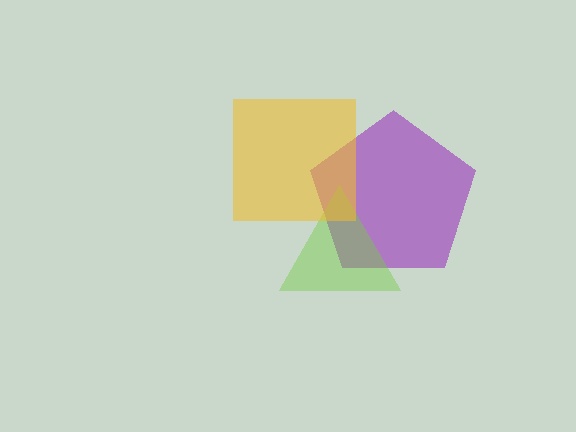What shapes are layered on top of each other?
The layered shapes are: a purple pentagon, a lime triangle, a yellow square.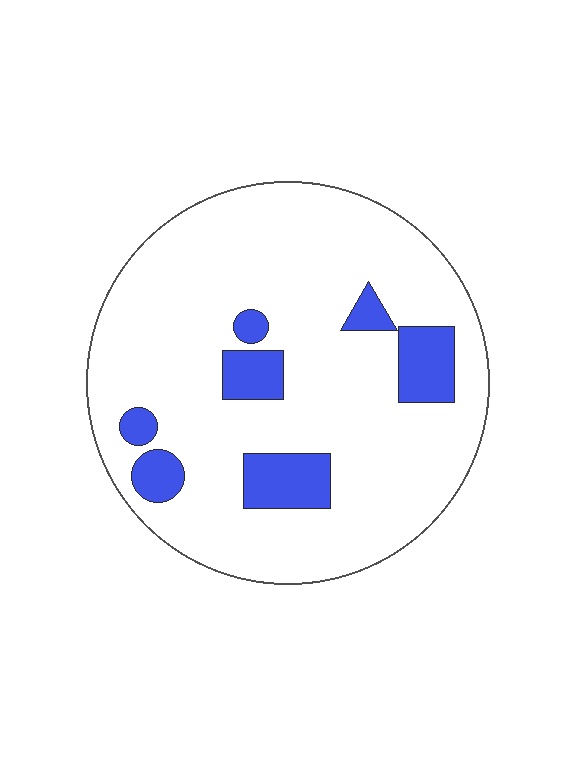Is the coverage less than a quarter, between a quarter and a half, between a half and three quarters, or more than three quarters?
Less than a quarter.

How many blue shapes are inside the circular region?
7.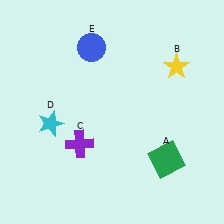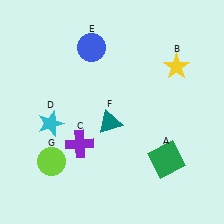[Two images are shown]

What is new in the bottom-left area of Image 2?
A teal triangle (F) was added in the bottom-left area of Image 2.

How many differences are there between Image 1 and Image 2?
There are 2 differences between the two images.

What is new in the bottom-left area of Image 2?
A lime circle (G) was added in the bottom-left area of Image 2.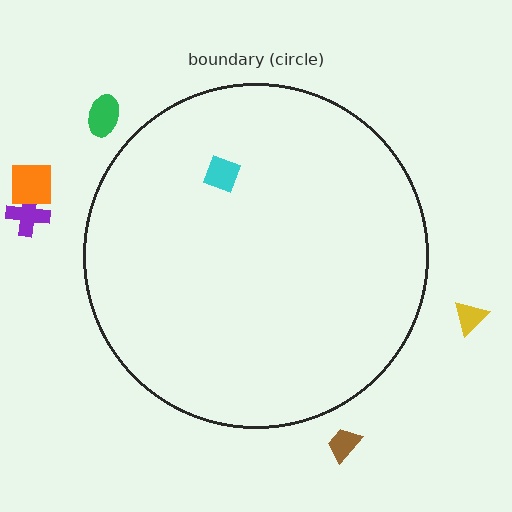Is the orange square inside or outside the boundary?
Outside.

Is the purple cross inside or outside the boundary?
Outside.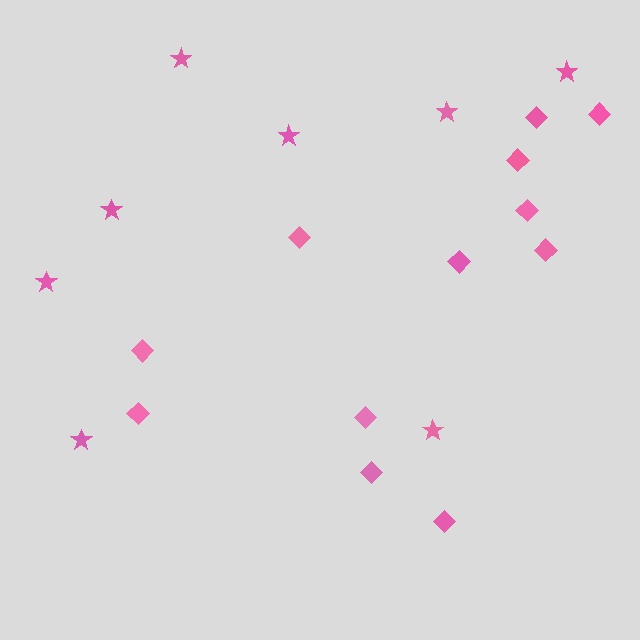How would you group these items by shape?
There are 2 groups: one group of stars (8) and one group of diamonds (12).